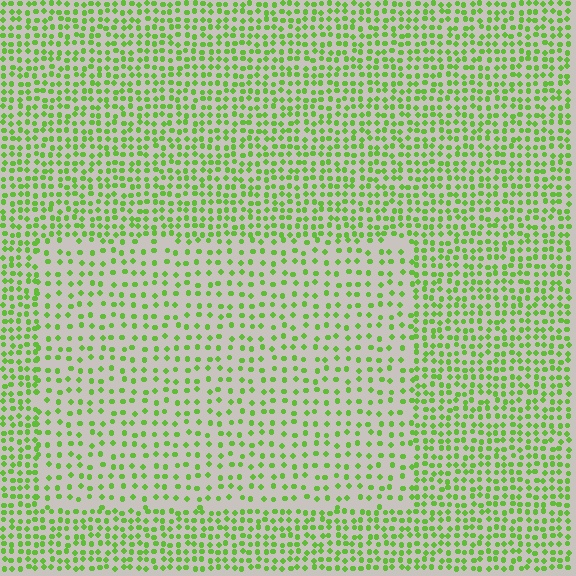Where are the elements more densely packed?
The elements are more densely packed outside the rectangle boundary.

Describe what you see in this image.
The image contains small lime elements arranged at two different densities. A rectangle-shaped region is visible where the elements are less densely packed than the surrounding area.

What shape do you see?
I see a rectangle.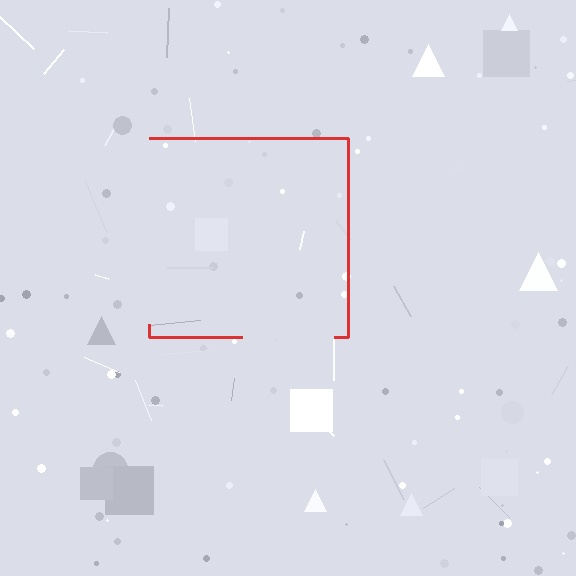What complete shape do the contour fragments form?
The contour fragments form a square.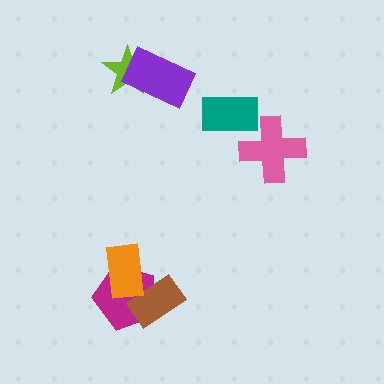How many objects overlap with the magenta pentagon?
2 objects overlap with the magenta pentagon.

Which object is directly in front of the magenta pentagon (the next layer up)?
The brown rectangle is directly in front of the magenta pentagon.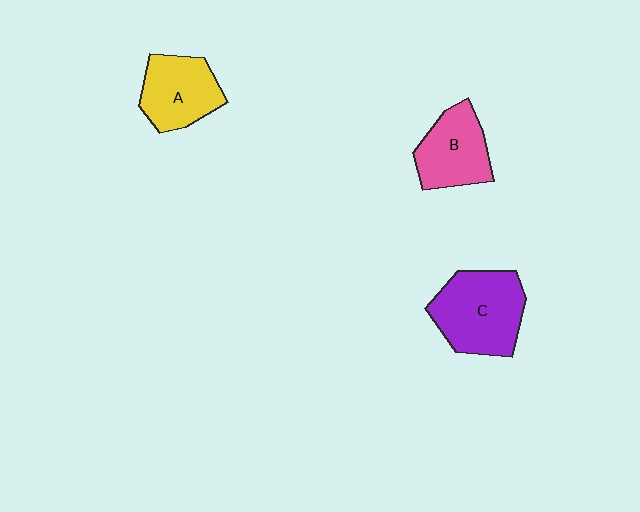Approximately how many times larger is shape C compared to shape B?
Approximately 1.4 times.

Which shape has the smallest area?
Shape B (pink).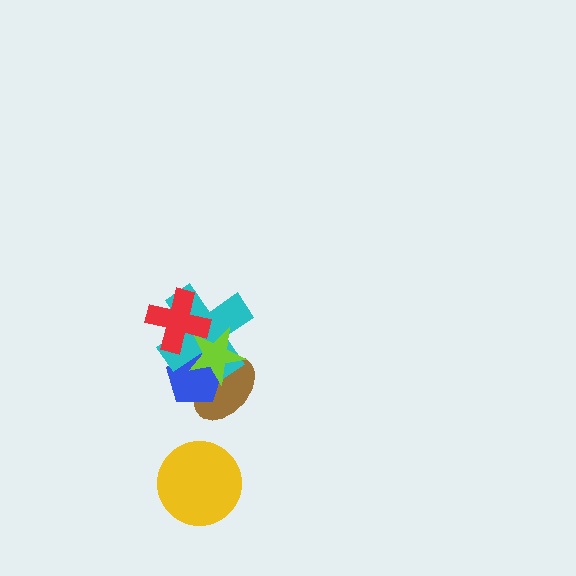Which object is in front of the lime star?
The red cross is in front of the lime star.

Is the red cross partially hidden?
No, no other shape covers it.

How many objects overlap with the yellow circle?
0 objects overlap with the yellow circle.